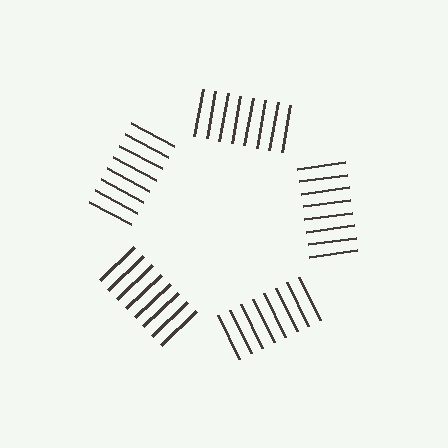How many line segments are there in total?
40 — 8 along each of the 5 edges.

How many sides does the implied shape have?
5 sides — the line-ends trace a pentagon.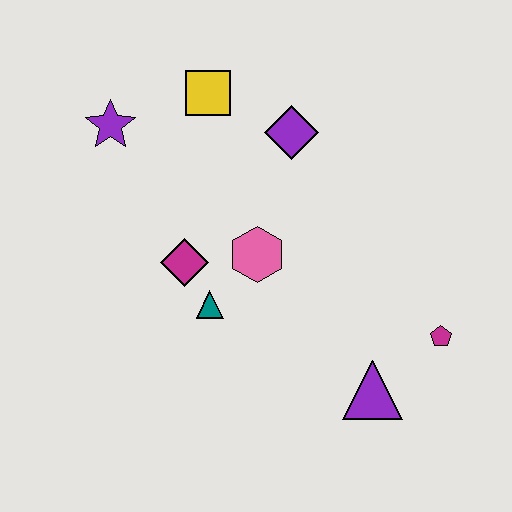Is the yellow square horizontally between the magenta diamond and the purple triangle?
Yes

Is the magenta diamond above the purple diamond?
No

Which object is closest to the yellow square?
The purple diamond is closest to the yellow square.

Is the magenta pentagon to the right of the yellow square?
Yes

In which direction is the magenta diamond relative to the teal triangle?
The magenta diamond is above the teal triangle.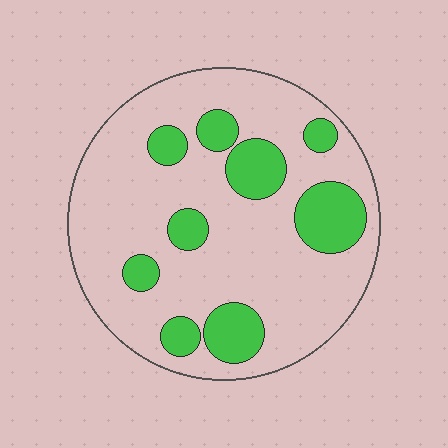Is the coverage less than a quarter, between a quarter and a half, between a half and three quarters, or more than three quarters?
Less than a quarter.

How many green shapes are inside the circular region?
9.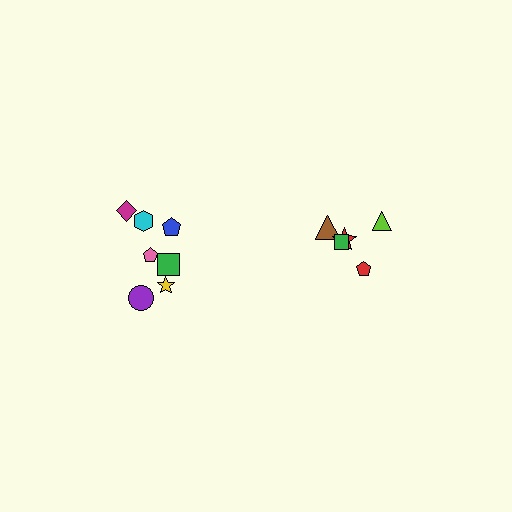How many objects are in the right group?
There are 5 objects.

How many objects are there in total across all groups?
There are 12 objects.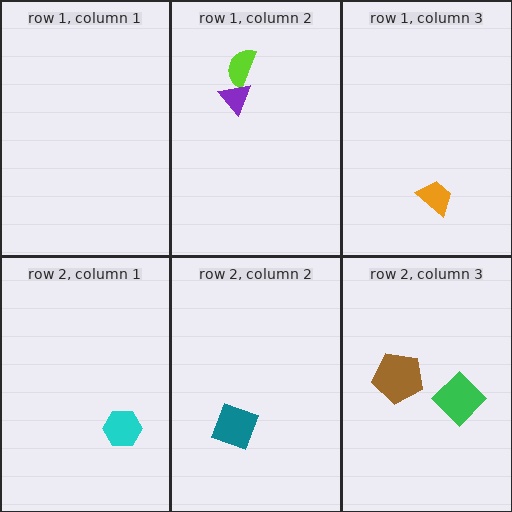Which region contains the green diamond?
The row 2, column 3 region.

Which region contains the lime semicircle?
The row 1, column 2 region.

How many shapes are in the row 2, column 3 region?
2.